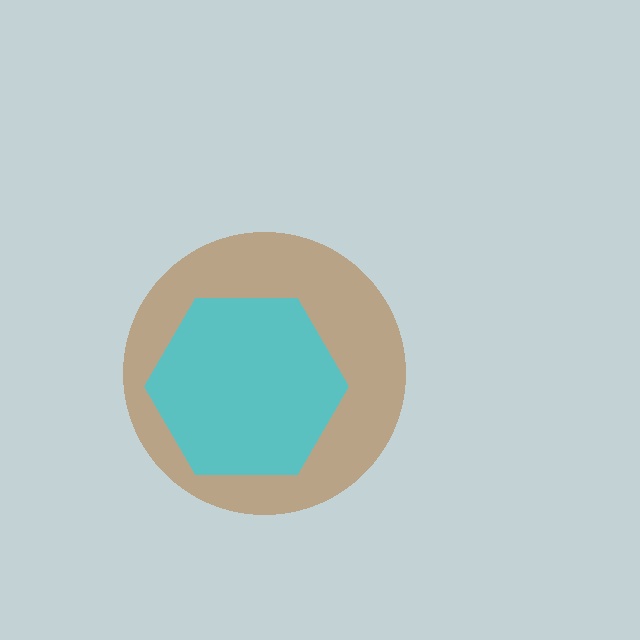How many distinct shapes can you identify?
There are 2 distinct shapes: a brown circle, a cyan hexagon.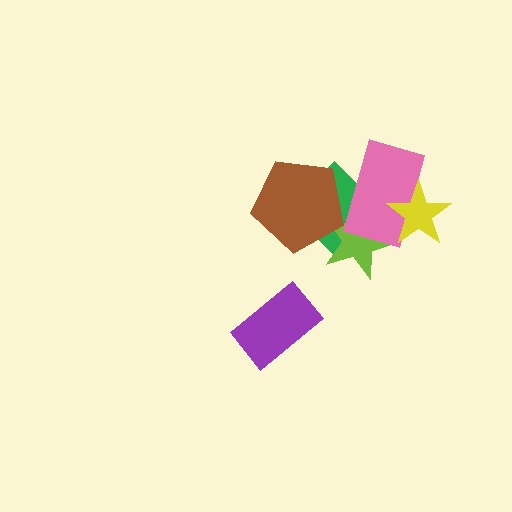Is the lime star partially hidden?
Yes, it is partially covered by another shape.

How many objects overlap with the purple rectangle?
0 objects overlap with the purple rectangle.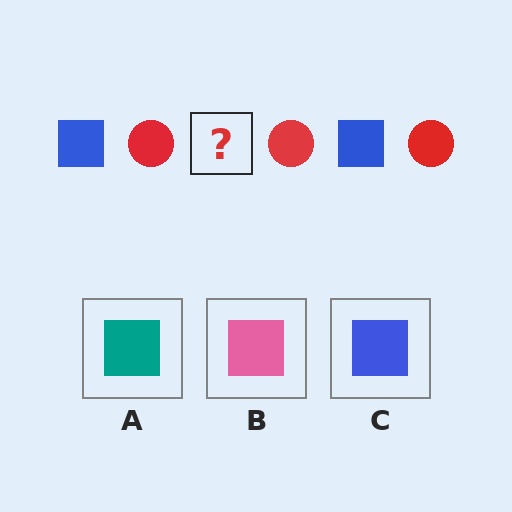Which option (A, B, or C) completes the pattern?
C.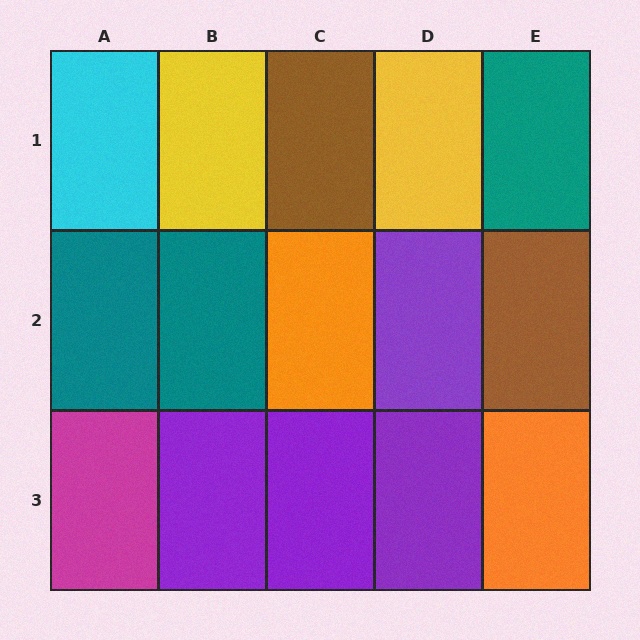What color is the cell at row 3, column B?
Purple.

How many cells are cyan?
1 cell is cyan.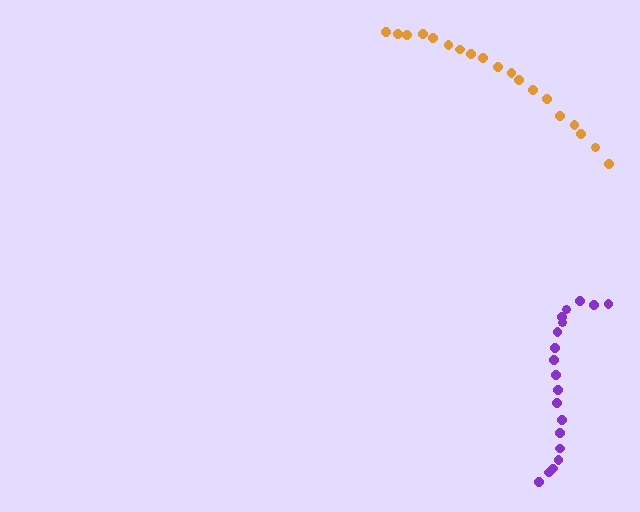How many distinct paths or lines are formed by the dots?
There are 2 distinct paths.